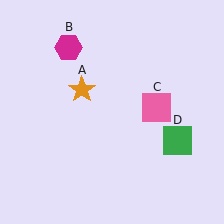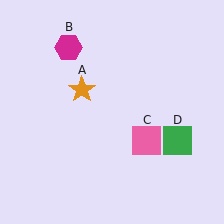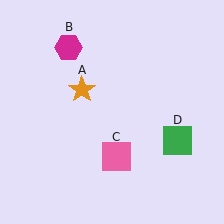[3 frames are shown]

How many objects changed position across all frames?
1 object changed position: pink square (object C).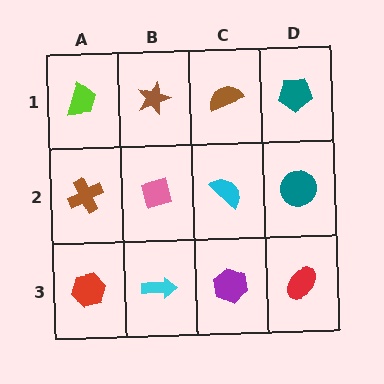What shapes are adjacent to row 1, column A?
A brown cross (row 2, column A), a brown star (row 1, column B).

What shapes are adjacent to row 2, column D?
A teal pentagon (row 1, column D), a red ellipse (row 3, column D), a cyan semicircle (row 2, column C).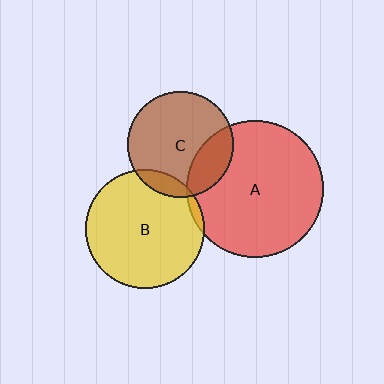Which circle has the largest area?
Circle A (red).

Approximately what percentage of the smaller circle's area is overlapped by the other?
Approximately 5%.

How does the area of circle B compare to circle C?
Approximately 1.3 times.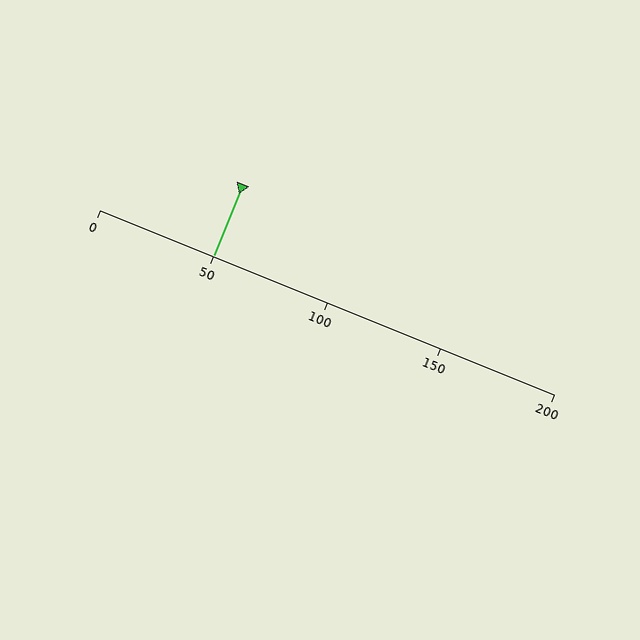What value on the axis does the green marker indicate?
The marker indicates approximately 50.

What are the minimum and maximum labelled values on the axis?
The axis runs from 0 to 200.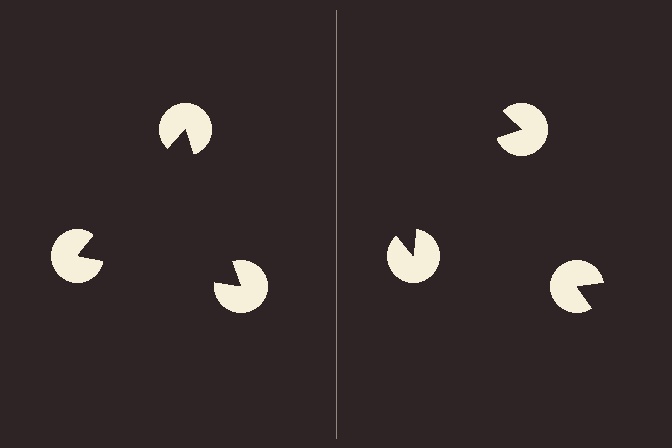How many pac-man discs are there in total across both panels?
6 — 3 on each side.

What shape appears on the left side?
An illusory triangle.